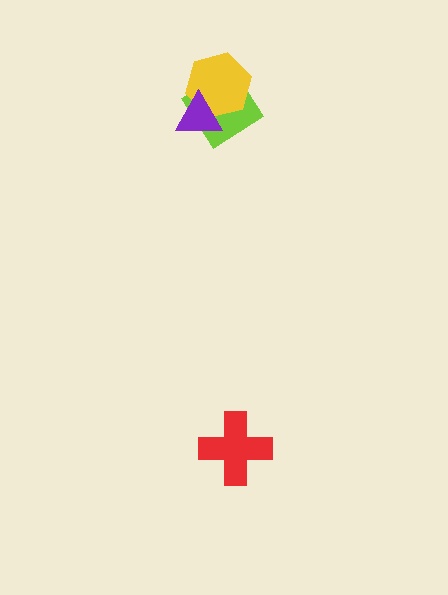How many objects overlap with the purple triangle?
2 objects overlap with the purple triangle.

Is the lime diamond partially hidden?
Yes, it is partially covered by another shape.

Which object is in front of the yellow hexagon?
The purple triangle is in front of the yellow hexagon.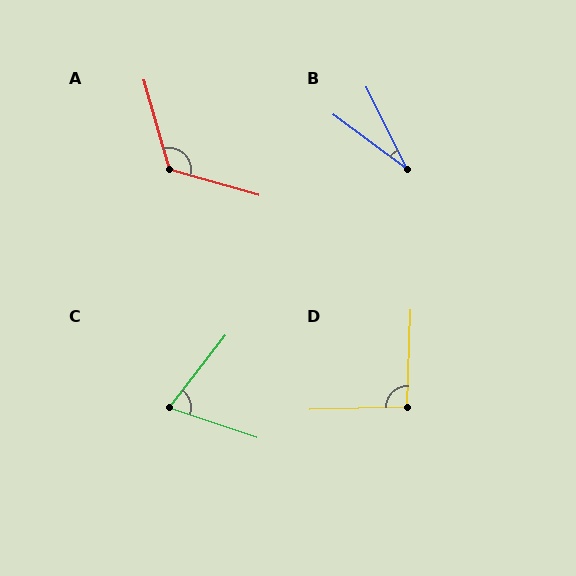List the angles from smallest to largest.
B (28°), C (70°), D (94°), A (121°).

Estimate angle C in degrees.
Approximately 70 degrees.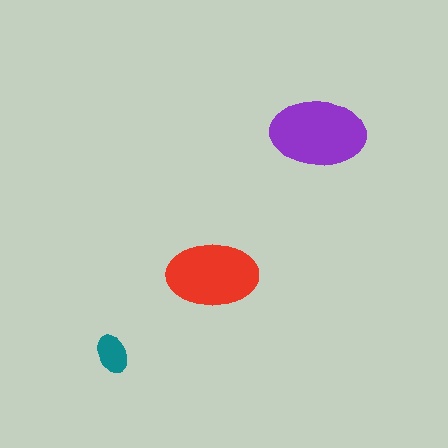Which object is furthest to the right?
The purple ellipse is rightmost.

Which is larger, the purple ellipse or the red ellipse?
The purple one.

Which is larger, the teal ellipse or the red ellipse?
The red one.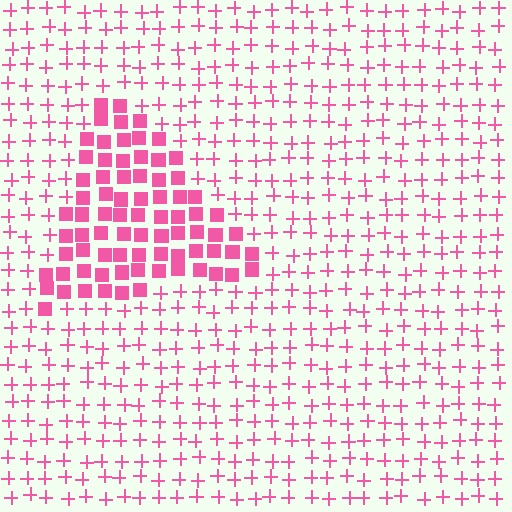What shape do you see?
I see a triangle.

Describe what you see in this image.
The image is filled with small pink elements arranged in a uniform grid. A triangle-shaped region contains squares, while the surrounding area contains plus signs. The boundary is defined purely by the change in element shape.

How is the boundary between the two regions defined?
The boundary is defined by a change in element shape: squares inside vs. plus signs outside. All elements share the same color and spacing.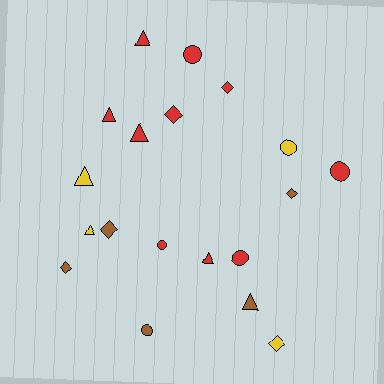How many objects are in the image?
There are 19 objects.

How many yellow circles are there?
There is 1 yellow circle.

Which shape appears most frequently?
Triangle, with 7 objects.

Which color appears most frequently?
Red, with 10 objects.